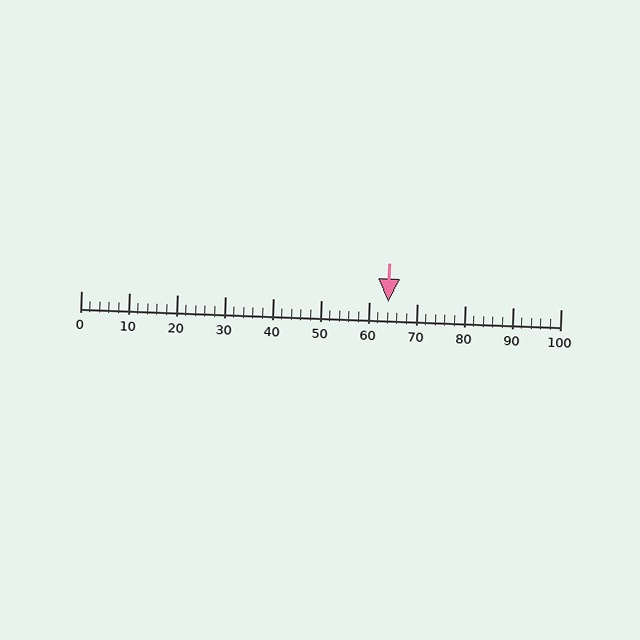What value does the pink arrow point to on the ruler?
The pink arrow points to approximately 64.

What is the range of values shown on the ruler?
The ruler shows values from 0 to 100.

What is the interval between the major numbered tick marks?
The major tick marks are spaced 10 units apart.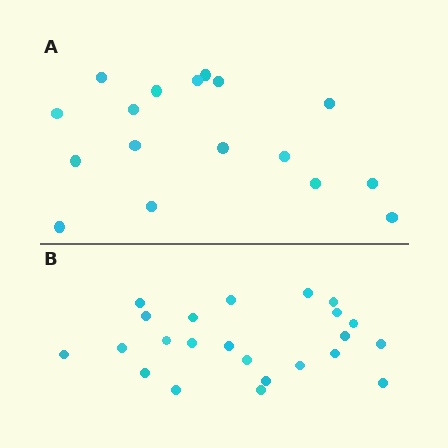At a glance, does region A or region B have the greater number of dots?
Region B (the bottom region) has more dots.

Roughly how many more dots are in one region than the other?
Region B has about 6 more dots than region A.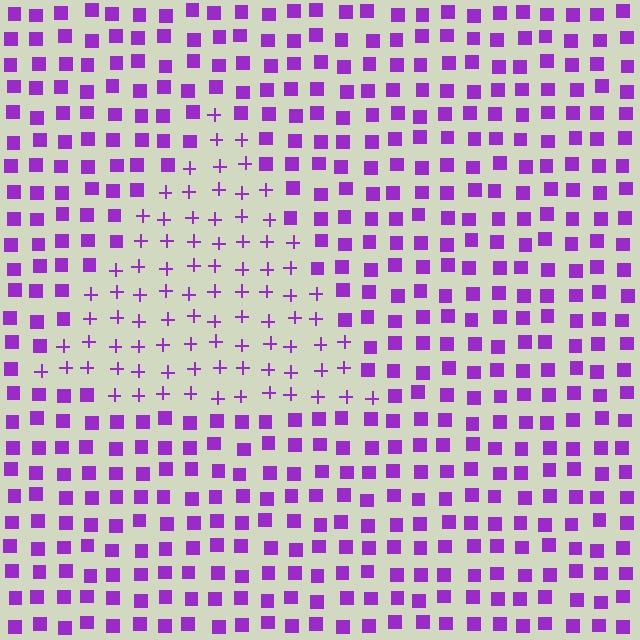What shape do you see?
I see a triangle.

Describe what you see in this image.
The image is filled with small purple elements arranged in a uniform grid. A triangle-shaped region contains plus signs, while the surrounding area contains squares. The boundary is defined purely by the change in element shape.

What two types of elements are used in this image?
The image uses plus signs inside the triangle region and squares outside it.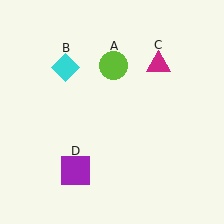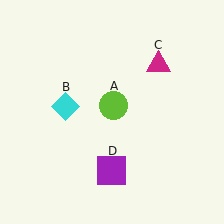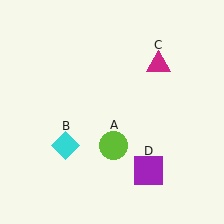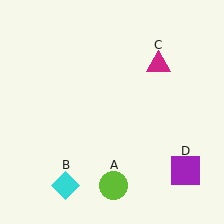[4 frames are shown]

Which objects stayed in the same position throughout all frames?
Magenta triangle (object C) remained stationary.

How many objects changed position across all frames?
3 objects changed position: lime circle (object A), cyan diamond (object B), purple square (object D).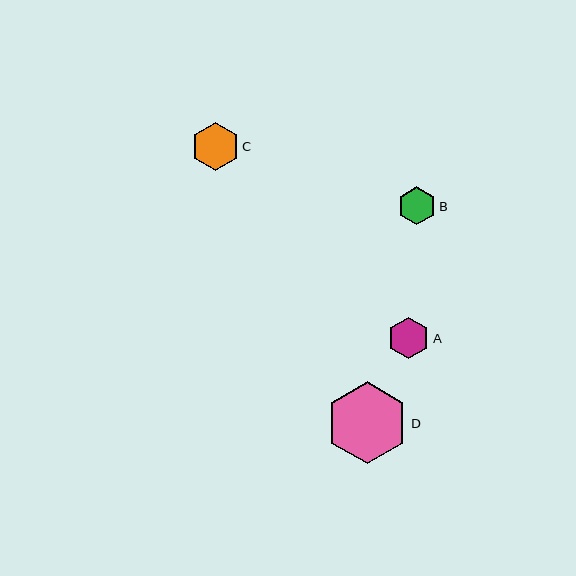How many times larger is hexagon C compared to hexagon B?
Hexagon C is approximately 1.3 times the size of hexagon B.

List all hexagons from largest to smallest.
From largest to smallest: D, C, A, B.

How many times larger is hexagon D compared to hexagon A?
Hexagon D is approximately 2.0 times the size of hexagon A.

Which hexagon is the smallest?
Hexagon B is the smallest with a size of approximately 38 pixels.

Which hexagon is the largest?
Hexagon D is the largest with a size of approximately 82 pixels.